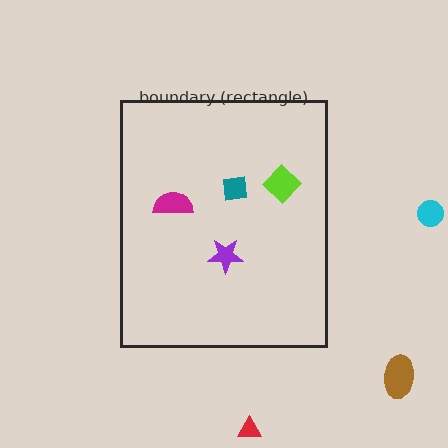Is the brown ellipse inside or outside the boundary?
Outside.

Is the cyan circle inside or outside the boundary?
Outside.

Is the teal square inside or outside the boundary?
Inside.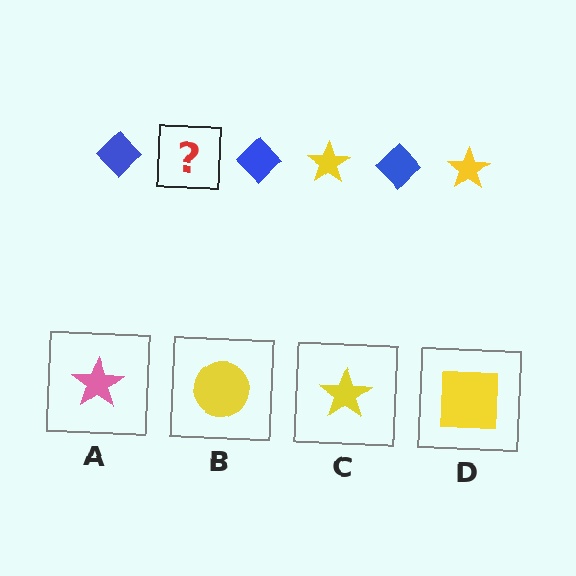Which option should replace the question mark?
Option C.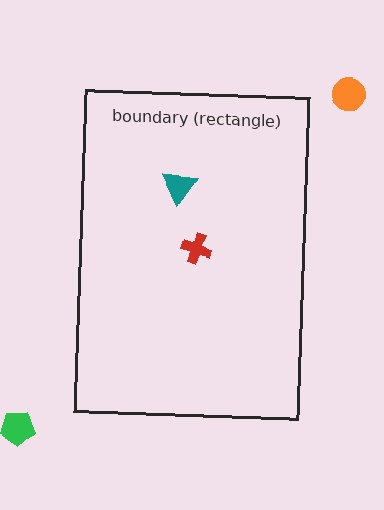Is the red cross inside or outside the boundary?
Inside.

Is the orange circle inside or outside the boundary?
Outside.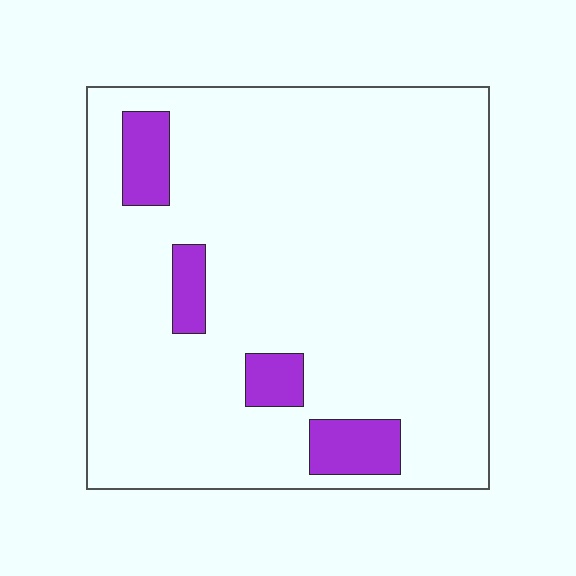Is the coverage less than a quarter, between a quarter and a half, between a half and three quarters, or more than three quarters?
Less than a quarter.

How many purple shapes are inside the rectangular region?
4.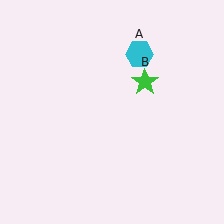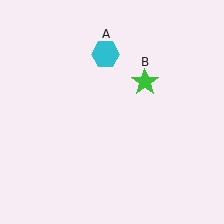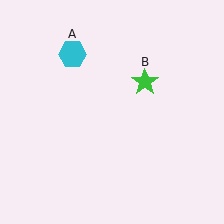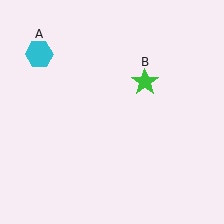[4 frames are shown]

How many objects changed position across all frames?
1 object changed position: cyan hexagon (object A).